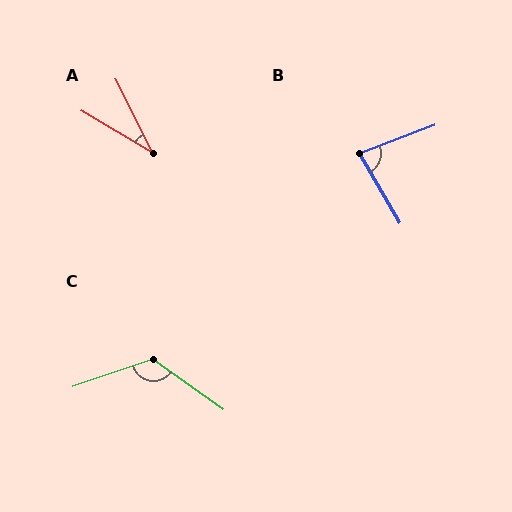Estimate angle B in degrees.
Approximately 81 degrees.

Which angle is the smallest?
A, at approximately 33 degrees.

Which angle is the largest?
C, at approximately 126 degrees.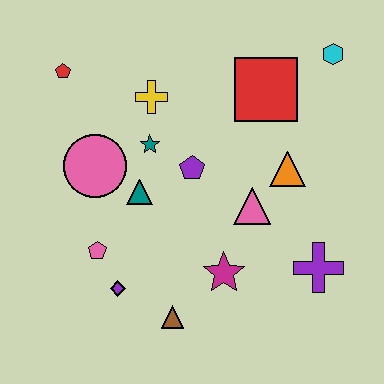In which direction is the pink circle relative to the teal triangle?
The pink circle is to the left of the teal triangle.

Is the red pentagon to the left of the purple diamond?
Yes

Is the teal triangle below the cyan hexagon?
Yes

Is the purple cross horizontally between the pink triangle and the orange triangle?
No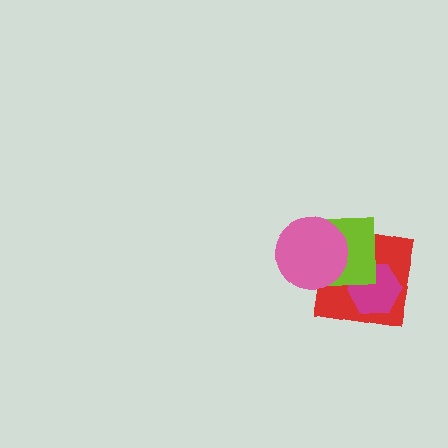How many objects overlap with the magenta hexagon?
2 objects overlap with the magenta hexagon.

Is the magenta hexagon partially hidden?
Yes, it is partially covered by another shape.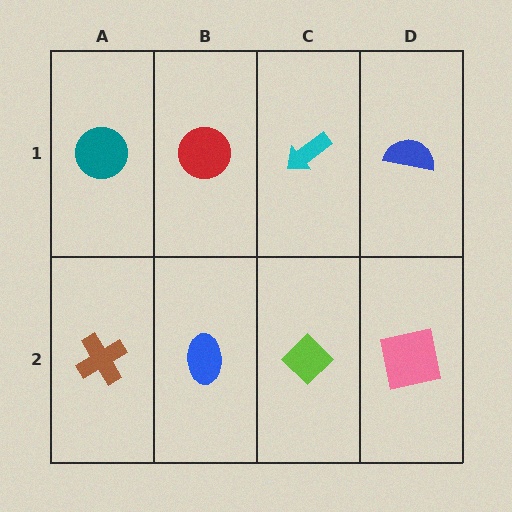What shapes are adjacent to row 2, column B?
A red circle (row 1, column B), a brown cross (row 2, column A), a lime diamond (row 2, column C).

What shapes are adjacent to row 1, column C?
A lime diamond (row 2, column C), a red circle (row 1, column B), a blue semicircle (row 1, column D).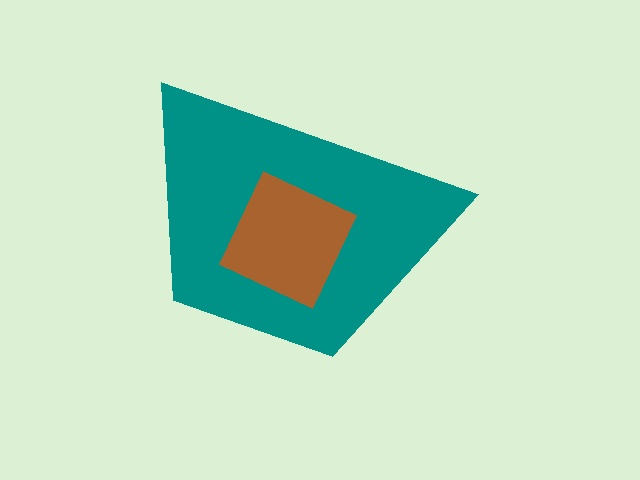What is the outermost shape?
The teal trapezoid.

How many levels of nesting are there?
2.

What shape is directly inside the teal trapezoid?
The brown diamond.